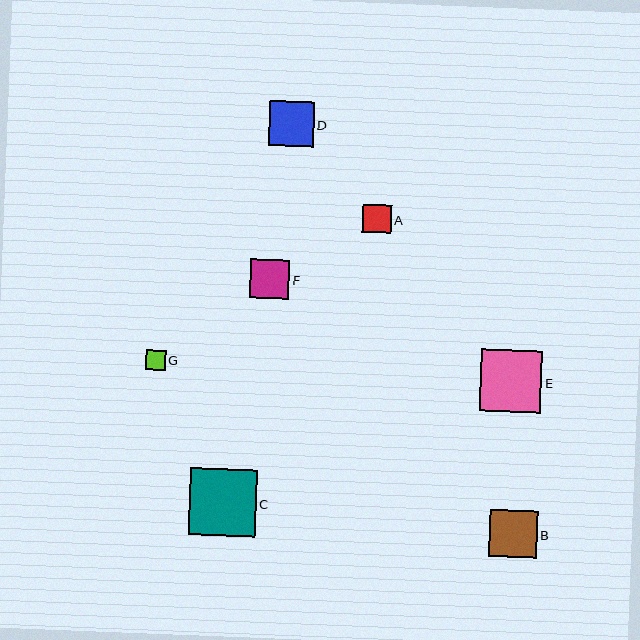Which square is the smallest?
Square G is the smallest with a size of approximately 20 pixels.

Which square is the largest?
Square C is the largest with a size of approximately 67 pixels.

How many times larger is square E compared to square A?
Square E is approximately 2.2 times the size of square A.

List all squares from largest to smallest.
From largest to smallest: C, E, B, D, F, A, G.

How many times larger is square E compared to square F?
Square E is approximately 1.6 times the size of square F.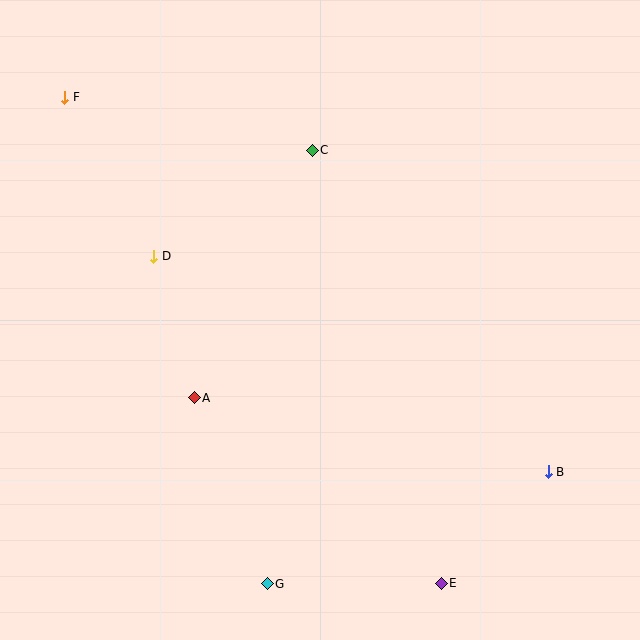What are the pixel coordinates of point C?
Point C is at (312, 150).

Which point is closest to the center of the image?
Point A at (194, 398) is closest to the center.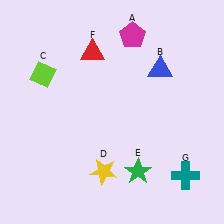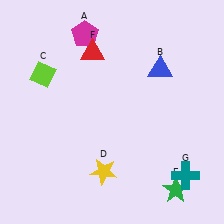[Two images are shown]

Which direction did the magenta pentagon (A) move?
The magenta pentagon (A) moved left.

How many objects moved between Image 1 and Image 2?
2 objects moved between the two images.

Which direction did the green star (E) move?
The green star (E) moved right.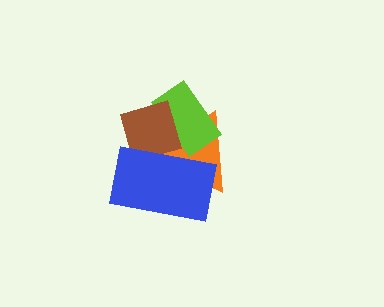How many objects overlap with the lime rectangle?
3 objects overlap with the lime rectangle.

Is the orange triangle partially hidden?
Yes, it is partially covered by another shape.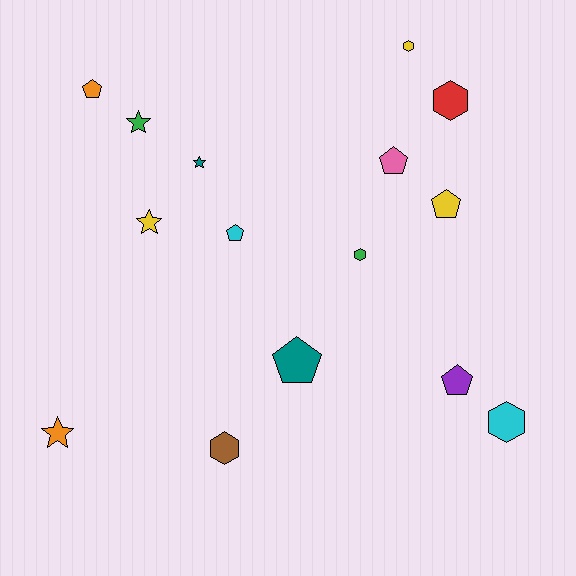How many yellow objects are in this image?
There are 3 yellow objects.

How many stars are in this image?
There are 4 stars.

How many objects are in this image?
There are 15 objects.